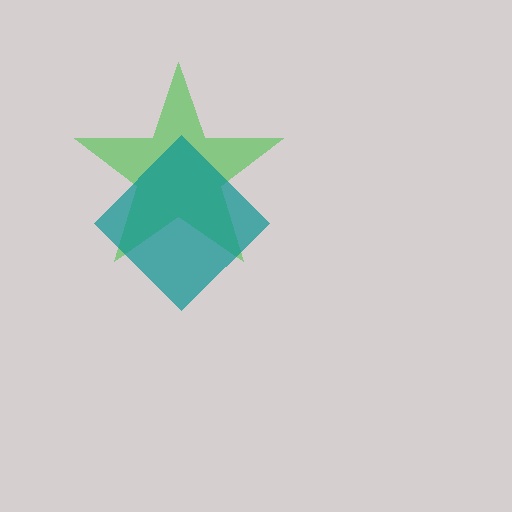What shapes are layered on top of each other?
The layered shapes are: a green star, a teal diamond.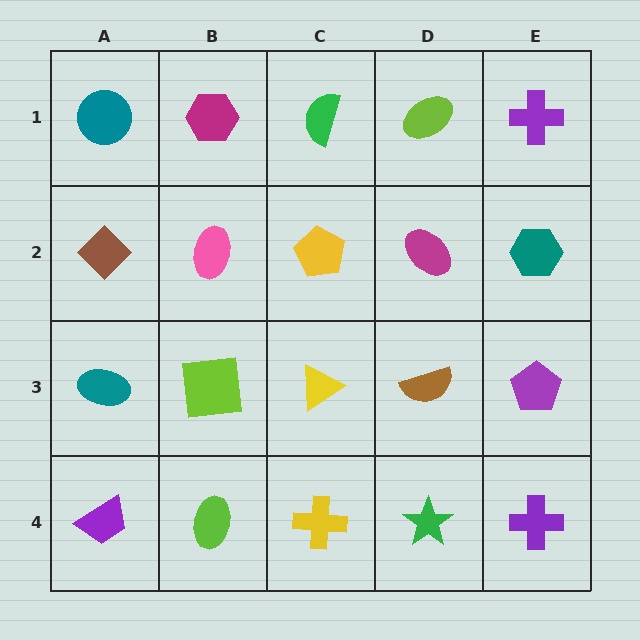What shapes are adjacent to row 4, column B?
A lime square (row 3, column B), a purple trapezoid (row 4, column A), a yellow cross (row 4, column C).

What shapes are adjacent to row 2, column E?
A purple cross (row 1, column E), a purple pentagon (row 3, column E), a magenta ellipse (row 2, column D).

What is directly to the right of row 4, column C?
A green star.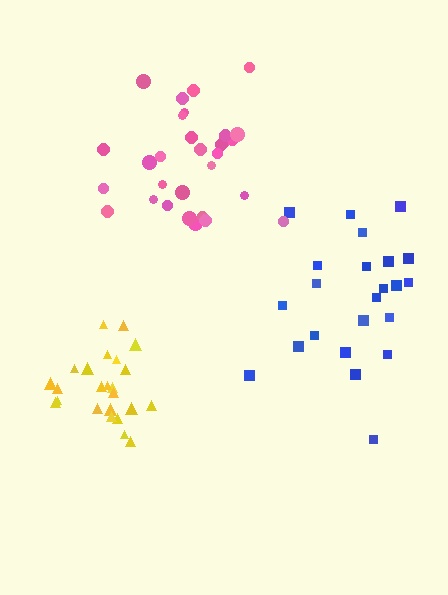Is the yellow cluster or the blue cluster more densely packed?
Yellow.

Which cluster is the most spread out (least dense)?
Blue.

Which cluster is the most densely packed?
Yellow.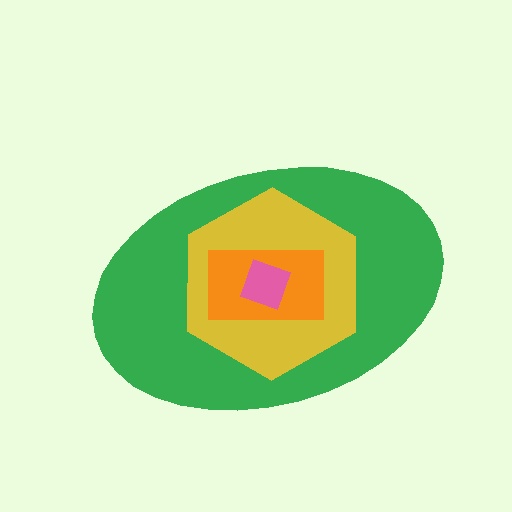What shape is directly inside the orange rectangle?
The pink square.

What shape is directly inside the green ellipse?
The yellow hexagon.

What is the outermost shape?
The green ellipse.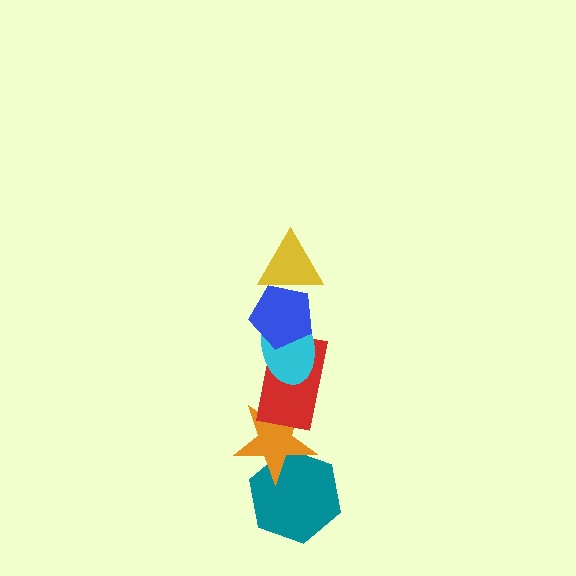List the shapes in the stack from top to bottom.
From top to bottom: the yellow triangle, the blue pentagon, the cyan ellipse, the red rectangle, the orange star, the teal hexagon.